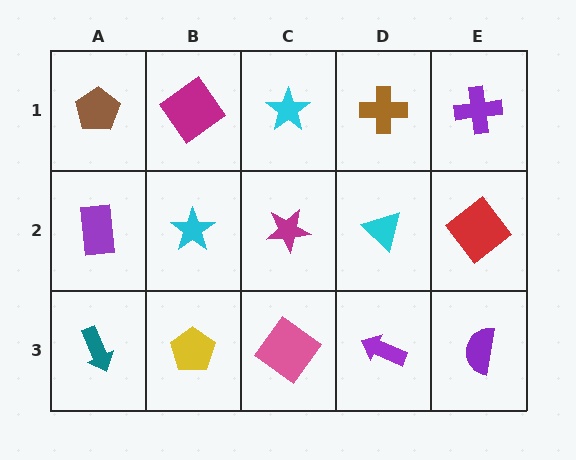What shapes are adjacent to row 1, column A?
A purple rectangle (row 2, column A), a magenta diamond (row 1, column B).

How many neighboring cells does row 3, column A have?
2.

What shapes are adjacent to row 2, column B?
A magenta diamond (row 1, column B), a yellow pentagon (row 3, column B), a purple rectangle (row 2, column A), a magenta star (row 2, column C).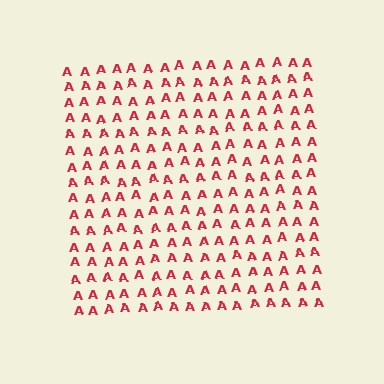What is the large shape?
The large shape is a square.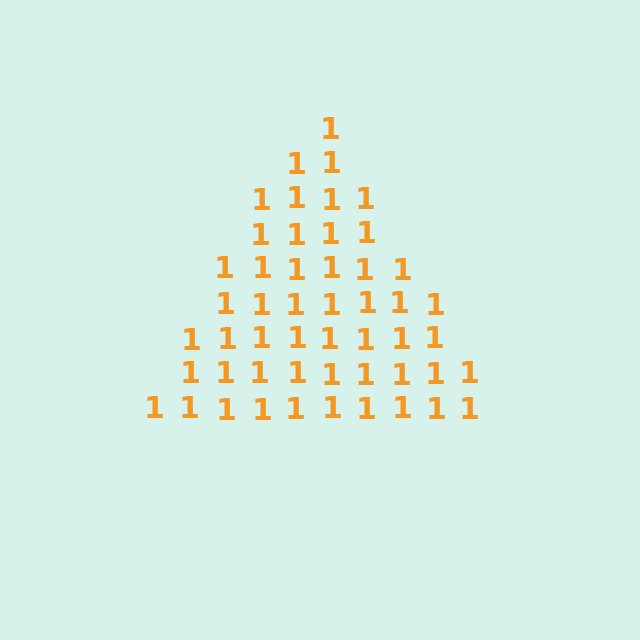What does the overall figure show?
The overall figure shows a triangle.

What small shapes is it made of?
It is made of small digit 1's.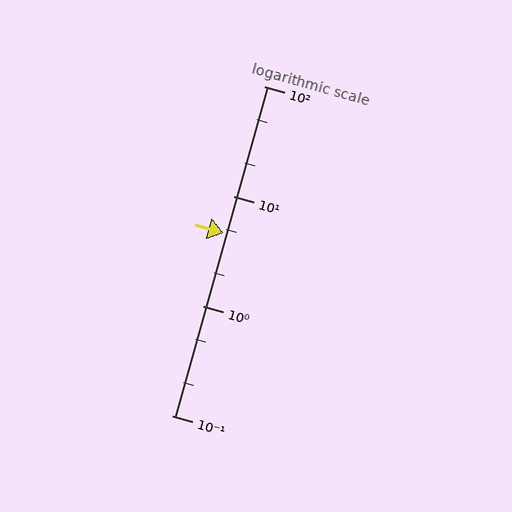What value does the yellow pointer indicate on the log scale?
The pointer indicates approximately 4.6.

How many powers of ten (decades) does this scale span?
The scale spans 3 decades, from 0.1 to 100.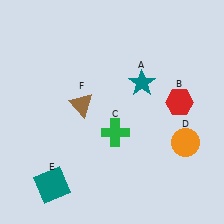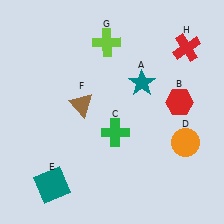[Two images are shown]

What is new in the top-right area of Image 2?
A red cross (H) was added in the top-right area of Image 2.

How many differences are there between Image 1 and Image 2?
There are 2 differences between the two images.